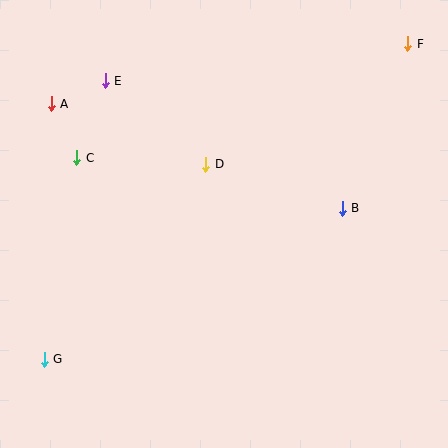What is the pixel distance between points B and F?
The distance between B and F is 177 pixels.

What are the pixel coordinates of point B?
Point B is at (342, 208).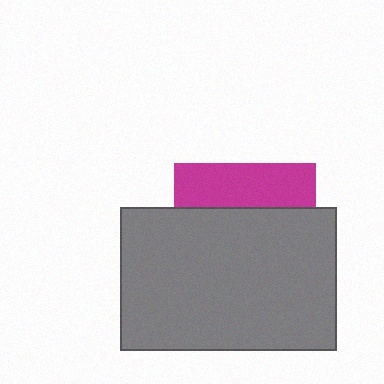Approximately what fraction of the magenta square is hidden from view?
Roughly 69% of the magenta square is hidden behind the gray rectangle.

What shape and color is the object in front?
The object in front is a gray rectangle.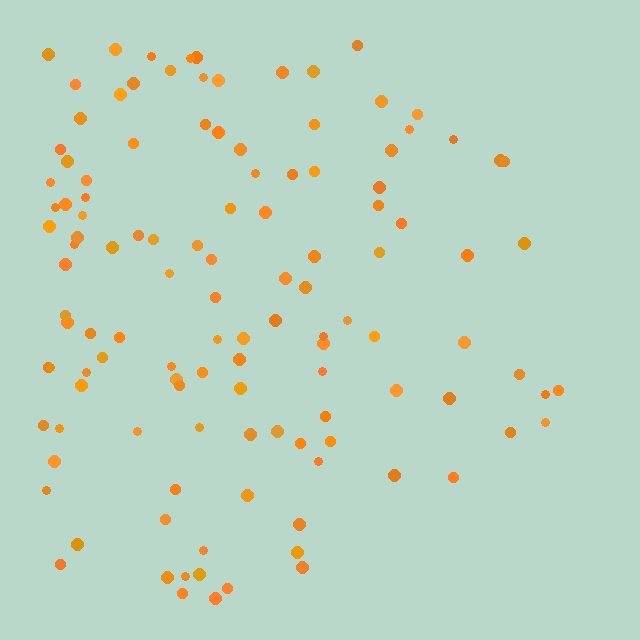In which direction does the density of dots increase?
From right to left, with the left side densest.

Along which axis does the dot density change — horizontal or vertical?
Horizontal.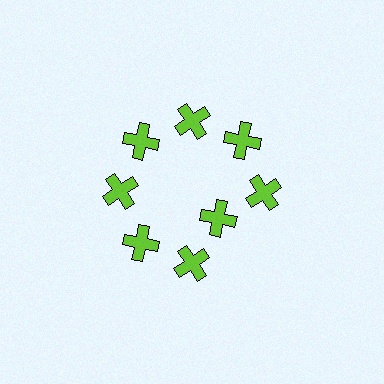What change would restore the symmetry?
The symmetry would be restored by moving it outward, back onto the ring so that all 8 crosses sit at equal angles and equal distance from the center.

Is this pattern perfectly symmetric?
No. The 8 lime crosses are arranged in a ring, but one element near the 4 o'clock position is pulled inward toward the center, breaking the 8-fold rotational symmetry.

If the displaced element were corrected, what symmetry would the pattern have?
It would have 8-fold rotational symmetry — the pattern would map onto itself every 45 degrees.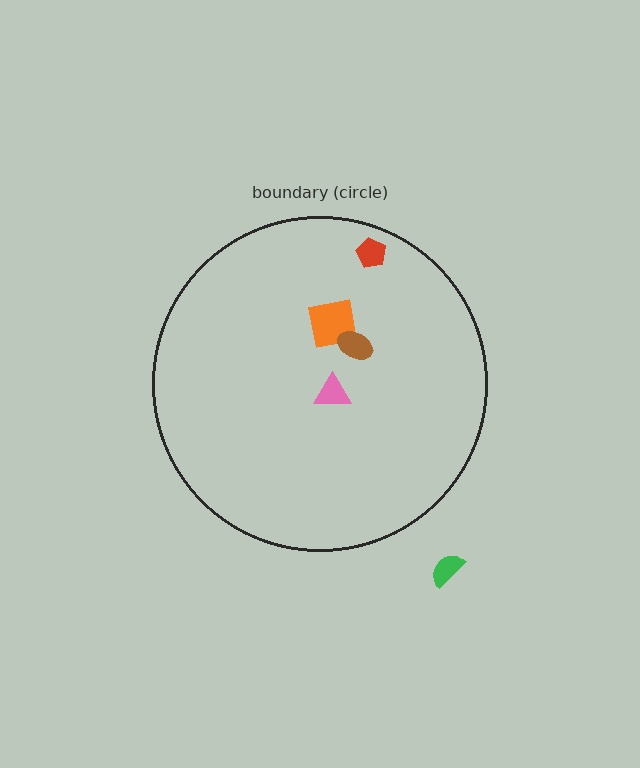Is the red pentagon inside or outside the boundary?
Inside.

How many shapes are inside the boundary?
4 inside, 1 outside.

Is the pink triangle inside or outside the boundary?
Inside.